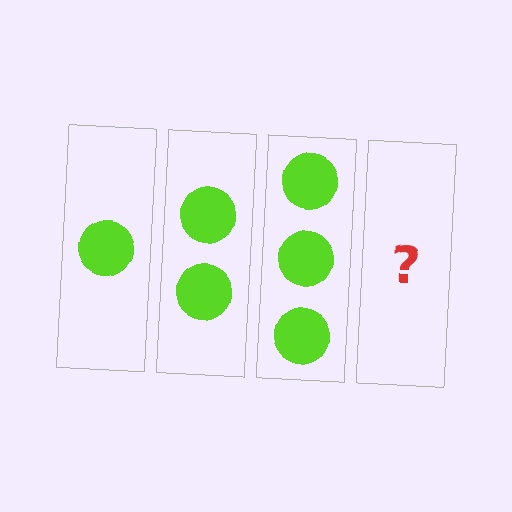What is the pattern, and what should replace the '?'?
The pattern is that each step adds one more circle. The '?' should be 4 circles.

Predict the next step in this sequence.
The next step is 4 circles.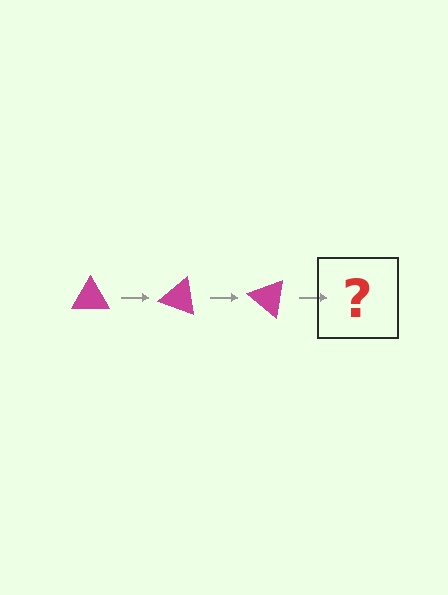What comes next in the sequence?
The next element should be a magenta triangle rotated 60 degrees.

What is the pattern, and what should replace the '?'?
The pattern is that the triangle rotates 20 degrees each step. The '?' should be a magenta triangle rotated 60 degrees.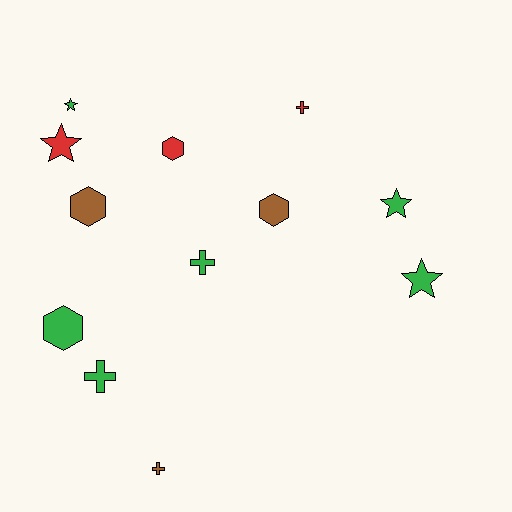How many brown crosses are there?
There is 1 brown cross.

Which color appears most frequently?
Green, with 6 objects.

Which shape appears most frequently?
Star, with 4 objects.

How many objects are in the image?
There are 12 objects.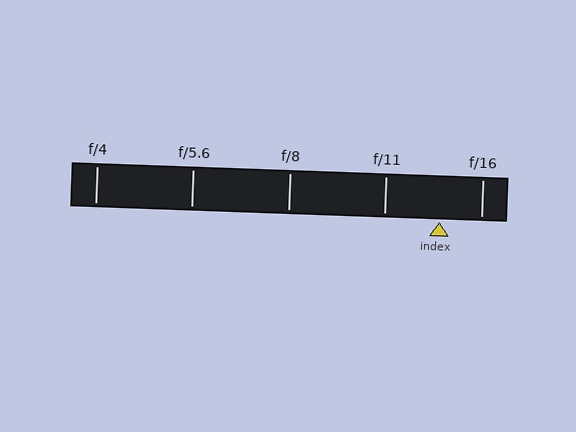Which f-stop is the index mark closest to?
The index mark is closest to f/16.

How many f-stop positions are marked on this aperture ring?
There are 5 f-stop positions marked.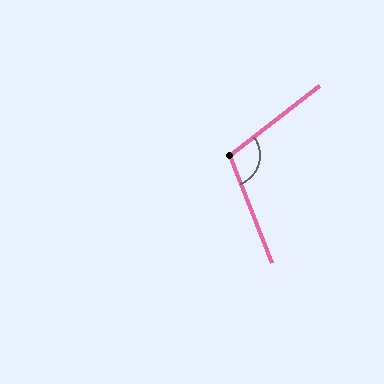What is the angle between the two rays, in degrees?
Approximately 106 degrees.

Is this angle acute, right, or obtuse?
It is obtuse.